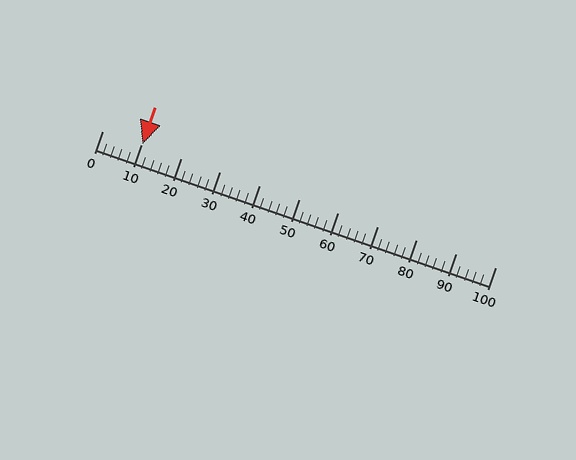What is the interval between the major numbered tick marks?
The major tick marks are spaced 10 units apart.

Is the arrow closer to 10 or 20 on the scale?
The arrow is closer to 10.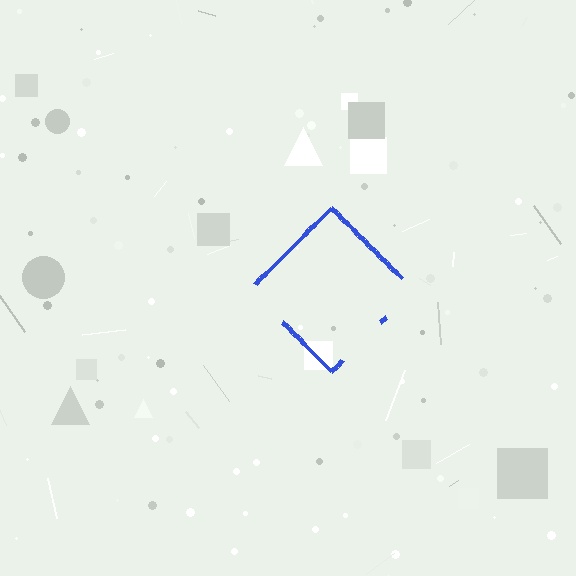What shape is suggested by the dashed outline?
The dashed outline suggests a diamond.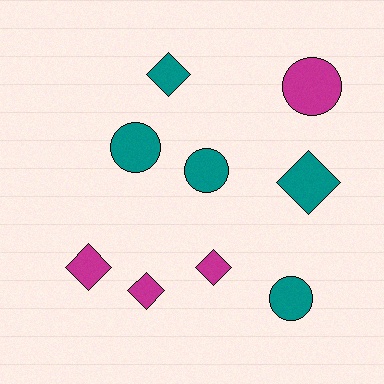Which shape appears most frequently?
Diamond, with 5 objects.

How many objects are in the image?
There are 9 objects.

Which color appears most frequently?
Teal, with 5 objects.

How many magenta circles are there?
There is 1 magenta circle.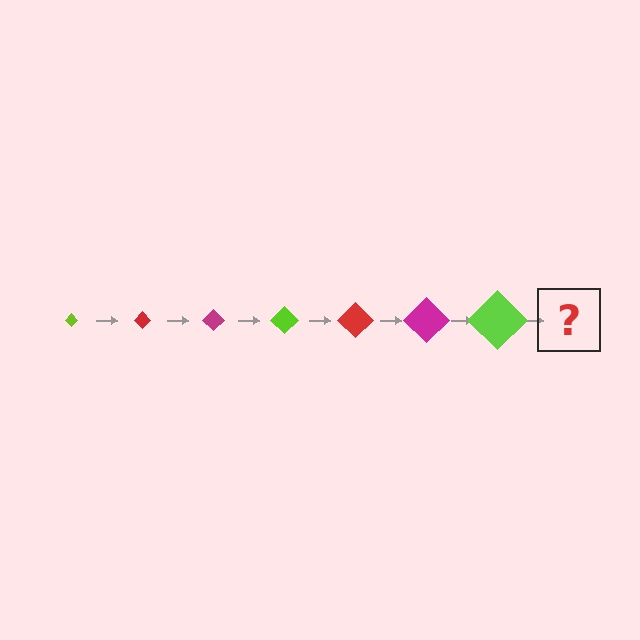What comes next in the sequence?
The next element should be a red diamond, larger than the previous one.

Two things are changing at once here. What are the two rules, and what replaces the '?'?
The two rules are that the diamond grows larger each step and the color cycles through lime, red, and magenta. The '?' should be a red diamond, larger than the previous one.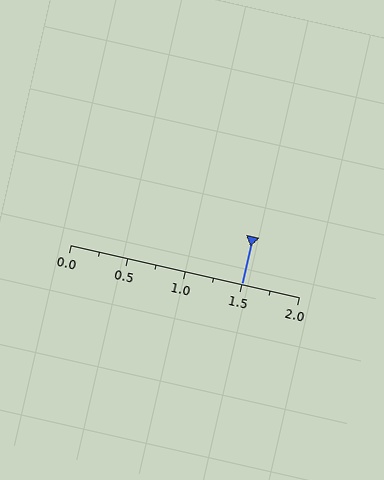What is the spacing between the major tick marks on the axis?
The major ticks are spaced 0.5 apart.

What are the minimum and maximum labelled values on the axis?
The axis runs from 0.0 to 2.0.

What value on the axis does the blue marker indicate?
The marker indicates approximately 1.5.